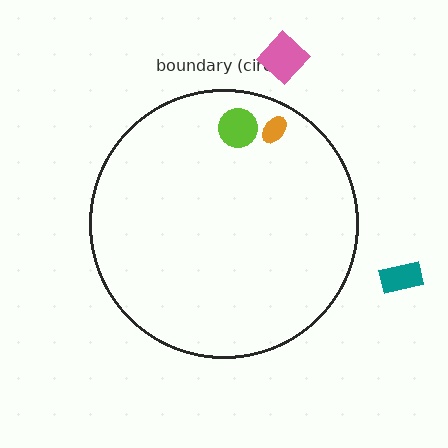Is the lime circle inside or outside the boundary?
Inside.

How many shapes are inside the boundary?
2 inside, 2 outside.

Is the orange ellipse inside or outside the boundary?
Inside.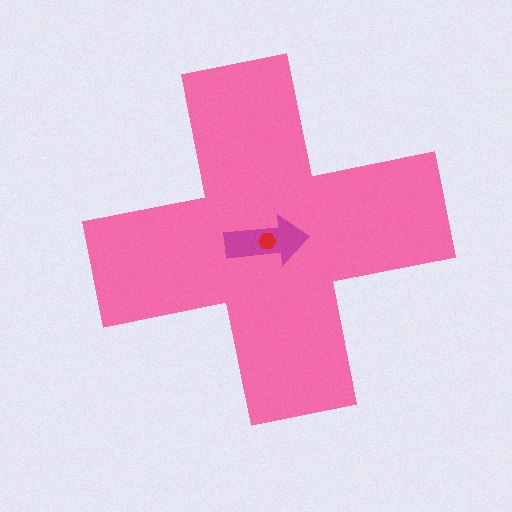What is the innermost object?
The red hexagon.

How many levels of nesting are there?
3.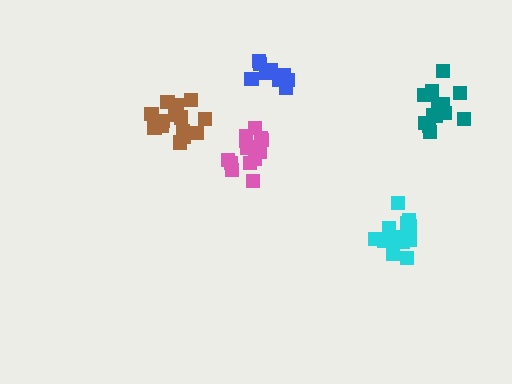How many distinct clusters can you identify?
There are 5 distinct clusters.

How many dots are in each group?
Group 1: 14 dots, Group 2: 15 dots, Group 3: 14 dots, Group 4: 15 dots, Group 5: 9 dots (67 total).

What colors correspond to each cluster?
The clusters are colored: teal, brown, cyan, pink, blue.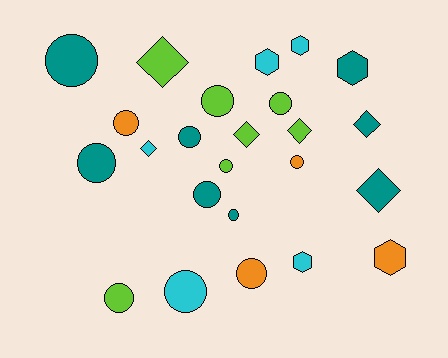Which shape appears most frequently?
Circle, with 13 objects.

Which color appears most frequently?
Teal, with 8 objects.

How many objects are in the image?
There are 24 objects.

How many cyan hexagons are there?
There are 3 cyan hexagons.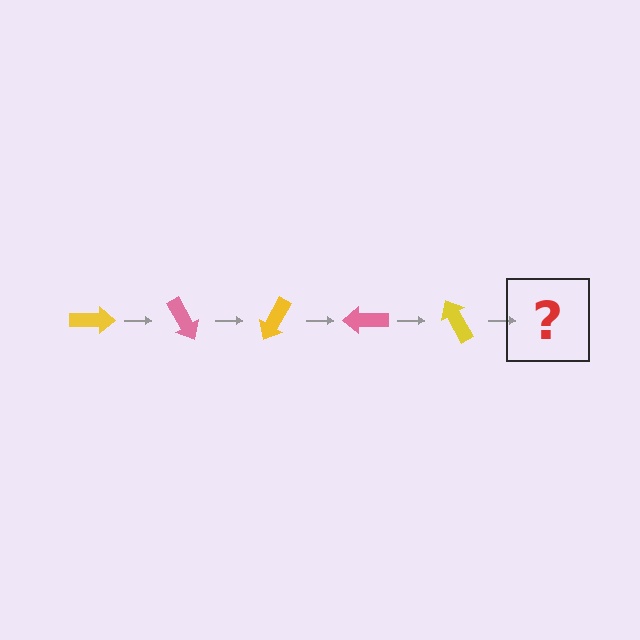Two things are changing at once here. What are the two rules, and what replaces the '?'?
The two rules are that it rotates 60 degrees each step and the color cycles through yellow and pink. The '?' should be a pink arrow, rotated 300 degrees from the start.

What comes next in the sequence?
The next element should be a pink arrow, rotated 300 degrees from the start.